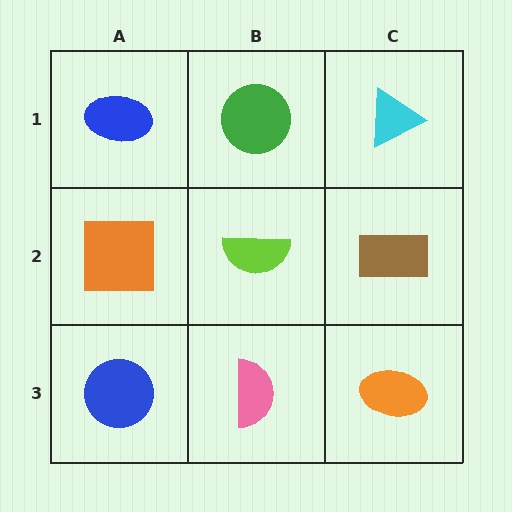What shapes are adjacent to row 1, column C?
A brown rectangle (row 2, column C), a green circle (row 1, column B).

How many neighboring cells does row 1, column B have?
3.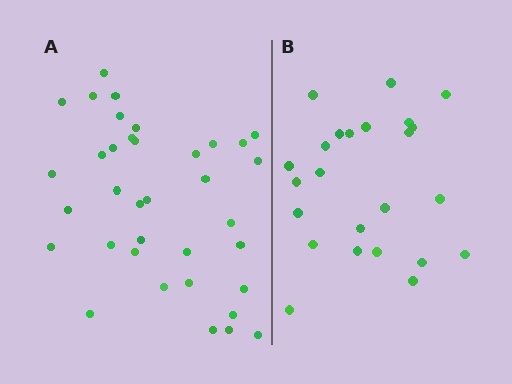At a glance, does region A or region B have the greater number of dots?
Region A (the left region) has more dots.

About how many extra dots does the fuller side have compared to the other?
Region A has roughly 12 or so more dots than region B.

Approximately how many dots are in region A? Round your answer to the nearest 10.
About 40 dots. (The exact count is 36, which rounds to 40.)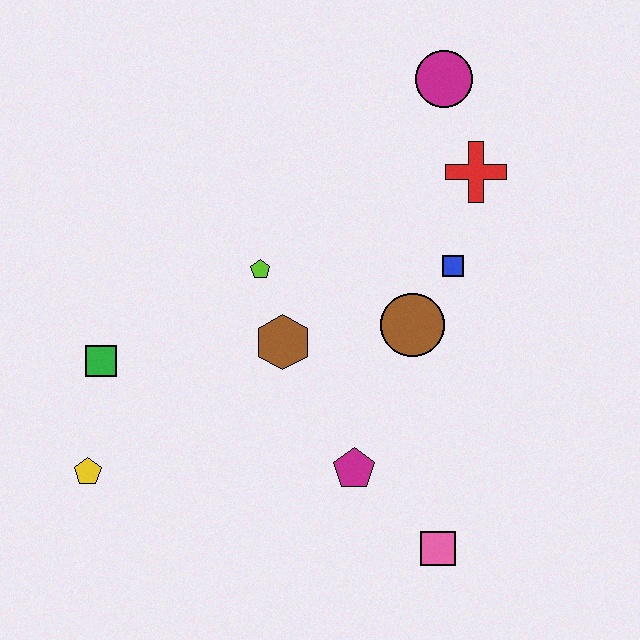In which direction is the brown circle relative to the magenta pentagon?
The brown circle is above the magenta pentagon.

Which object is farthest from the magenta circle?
The yellow pentagon is farthest from the magenta circle.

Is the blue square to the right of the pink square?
Yes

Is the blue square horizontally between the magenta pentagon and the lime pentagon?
No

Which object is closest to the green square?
The yellow pentagon is closest to the green square.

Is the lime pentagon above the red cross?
No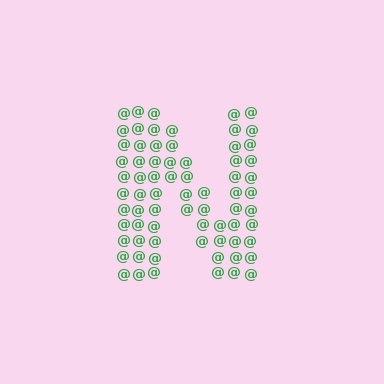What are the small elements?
The small elements are at signs.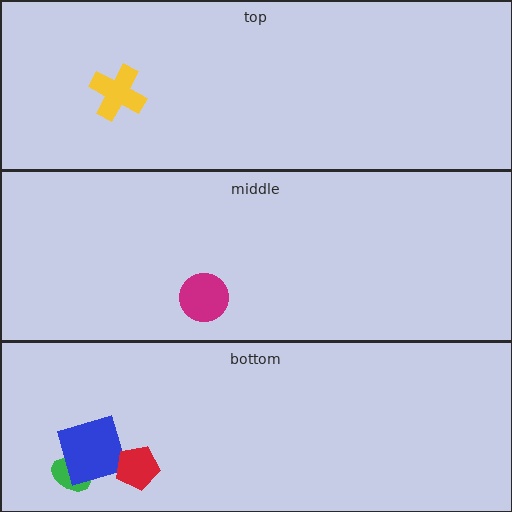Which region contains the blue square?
The bottom region.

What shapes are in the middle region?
The magenta circle.